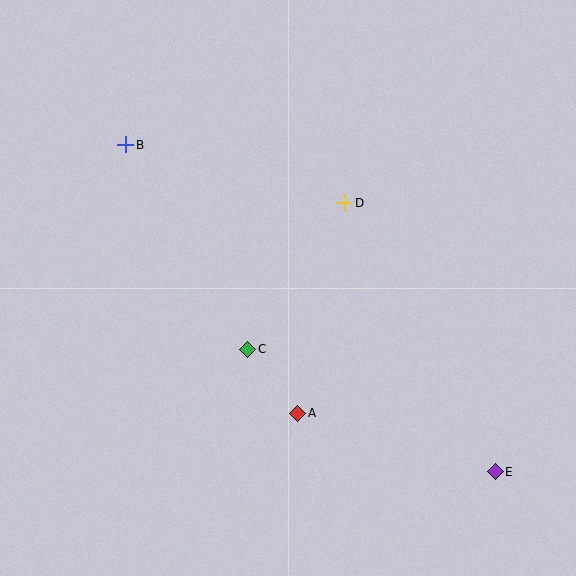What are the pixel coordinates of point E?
Point E is at (495, 472).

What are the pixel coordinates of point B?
Point B is at (126, 145).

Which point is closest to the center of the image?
Point C at (248, 349) is closest to the center.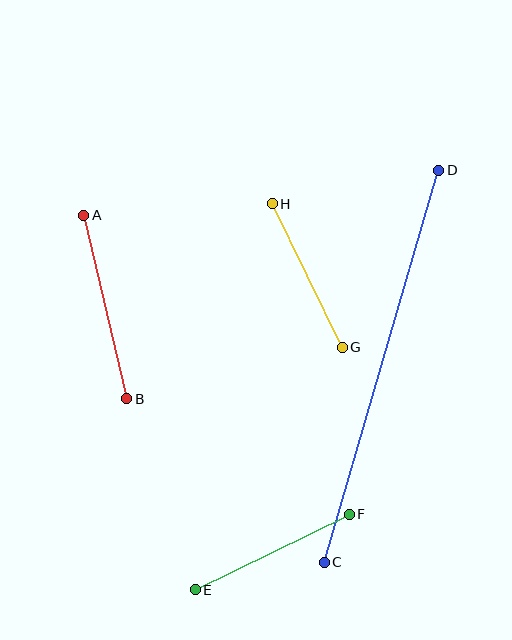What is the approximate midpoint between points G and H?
The midpoint is at approximately (307, 276) pixels.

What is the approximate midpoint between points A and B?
The midpoint is at approximately (105, 307) pixels.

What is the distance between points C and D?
The distance is approximately 408 pixels.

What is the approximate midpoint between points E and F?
The midpoint is at approximately (272, 552) pixels.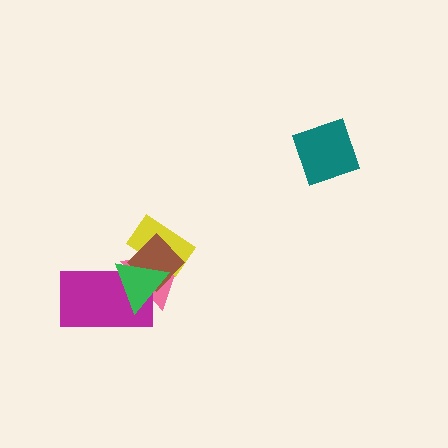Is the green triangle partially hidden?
No, no other shape covers it.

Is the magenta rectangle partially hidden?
Yes, it is partially covered by another shape.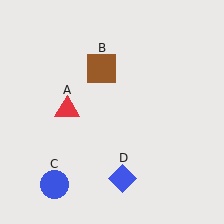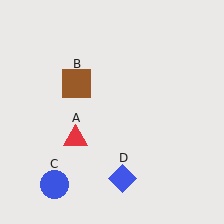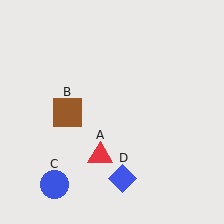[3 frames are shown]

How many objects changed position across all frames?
2 objects changed position: red triangle (object A), brown square (object B).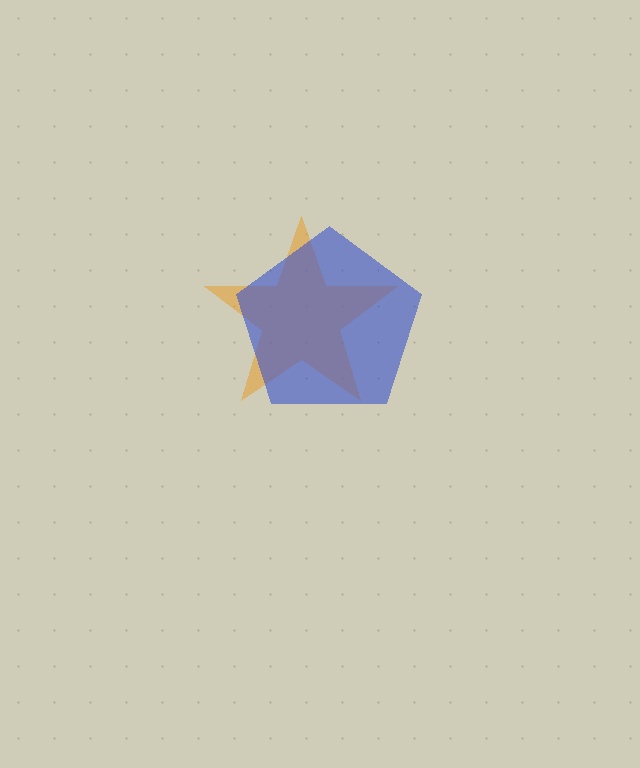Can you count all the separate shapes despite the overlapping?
Yes, there are 2 separate shapes.